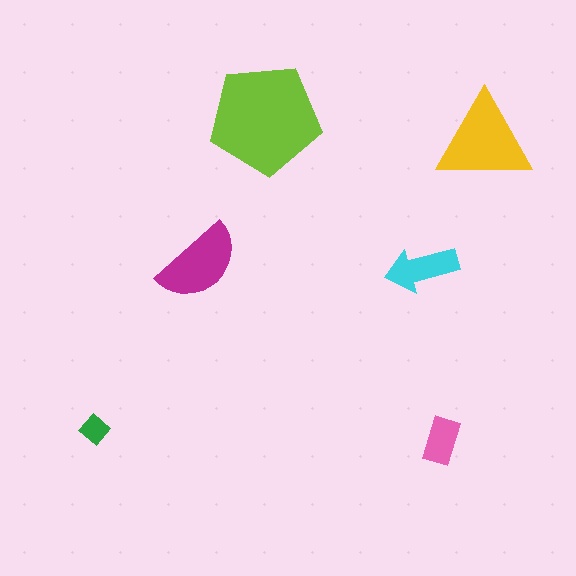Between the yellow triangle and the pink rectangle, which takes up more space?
The yellow triangle.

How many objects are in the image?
There are 6 objects in the image.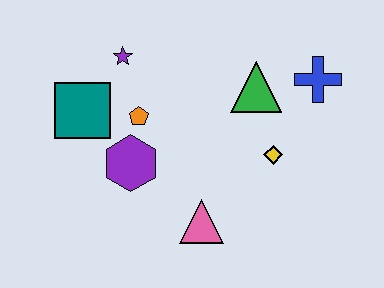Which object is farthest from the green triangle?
The teal square is farthest from the green triangle.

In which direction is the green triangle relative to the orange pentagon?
The green triangle is to the right of the orange pentagon.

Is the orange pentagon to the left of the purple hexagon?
No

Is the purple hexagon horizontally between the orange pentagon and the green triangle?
No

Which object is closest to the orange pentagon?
The purple hexagon is closest to the orange pentagon.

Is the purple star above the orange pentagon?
Yes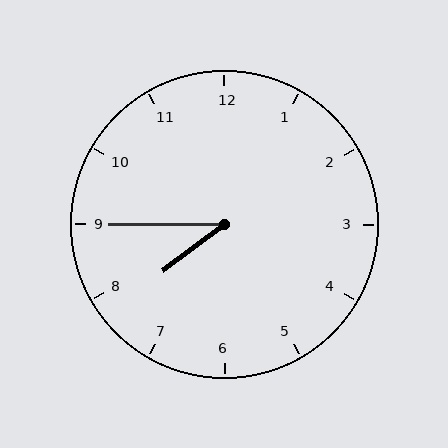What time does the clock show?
7:45.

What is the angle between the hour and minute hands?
Approximately 38 degrees.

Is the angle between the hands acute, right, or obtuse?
It is acute.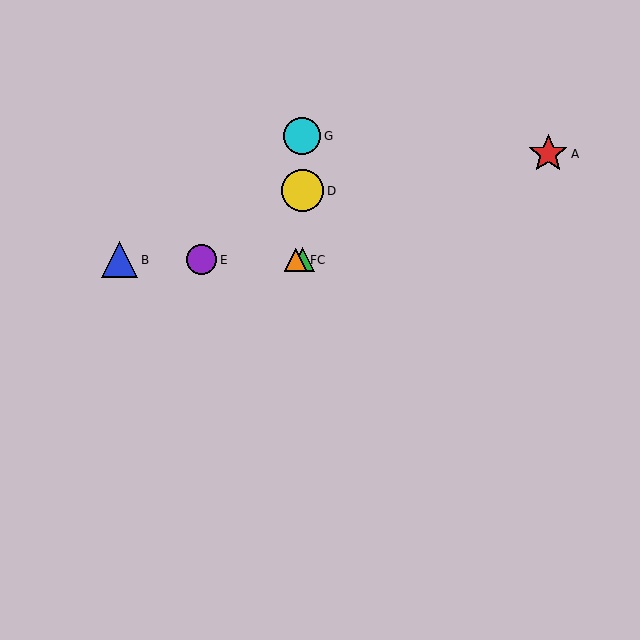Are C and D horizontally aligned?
No, C is at y≈260 and D is at y≈191.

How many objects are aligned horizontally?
4 objects (B, C, E, F) are aligned horizontally.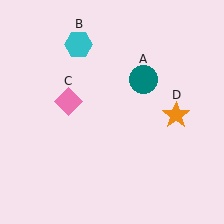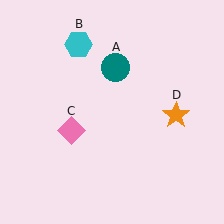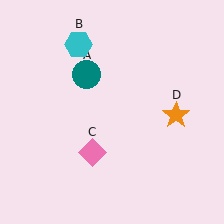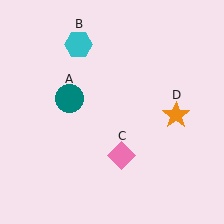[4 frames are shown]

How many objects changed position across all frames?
2 objects changed position: teal circle (object A), pink diamond (object C).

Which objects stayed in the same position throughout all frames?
Cyan hexagon (object B) and orange star (object D) remained stationary.